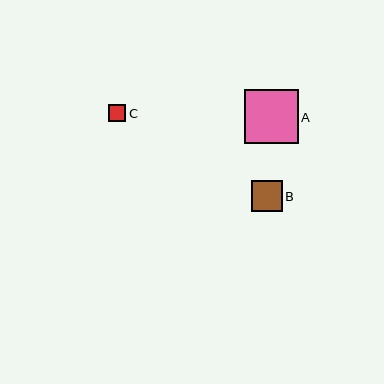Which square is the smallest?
Square C is the smallest with a size of approximately 17 pixels.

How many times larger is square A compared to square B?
Square A is approximately 1.8 times the size of square B.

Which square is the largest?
Square A is the largest with a size of approximately 54 pixels.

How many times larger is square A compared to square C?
Square A is approximately 3.2 times the size of square C.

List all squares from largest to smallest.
From largest to smallest: A, B, C.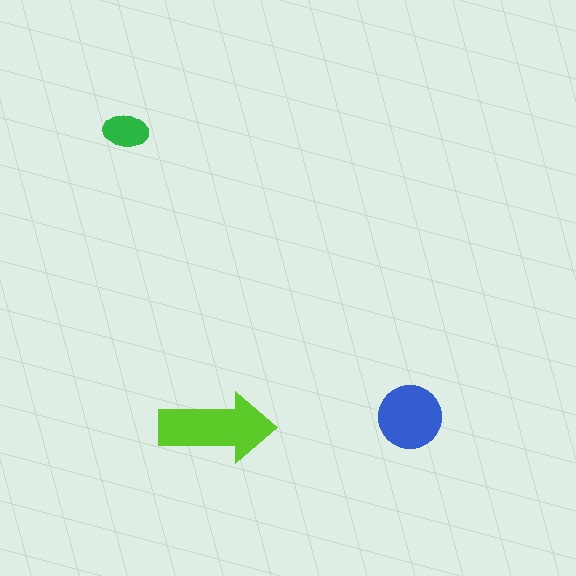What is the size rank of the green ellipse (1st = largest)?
3rd.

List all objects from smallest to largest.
The green ellipse, the blue circle, the lime arrow.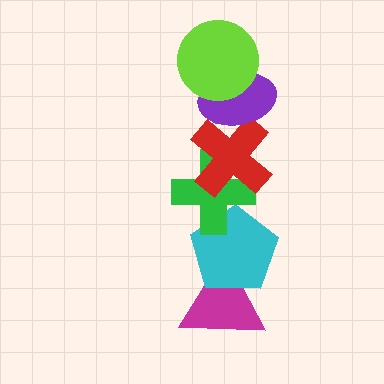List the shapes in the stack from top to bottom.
From top to bottom: the lime circle, the purple ellipse, the red cross, the green cross, the cyan pentagon, the magenta triangle.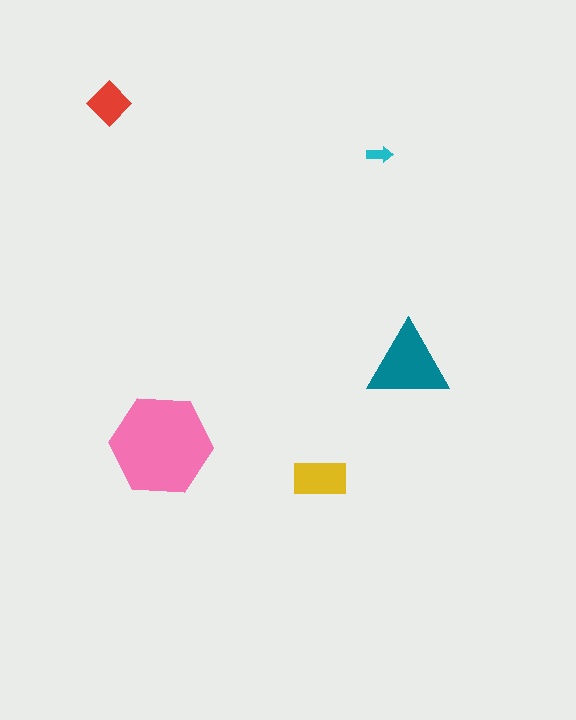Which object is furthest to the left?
The red diamond is leftmost.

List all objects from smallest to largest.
The cyan arrow, the red diamond, the yellow rectangle, the teal triangle, the pink hexagon.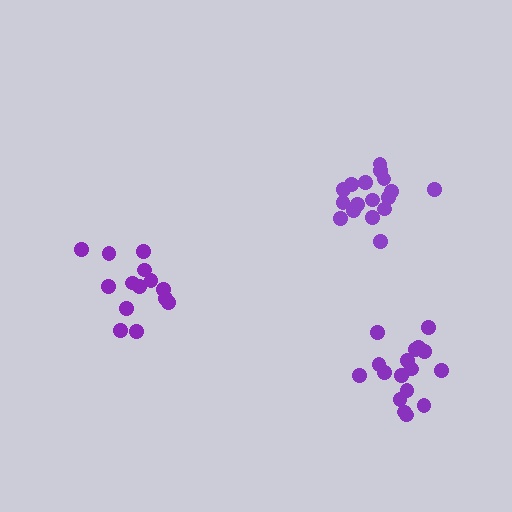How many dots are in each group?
Group 1: 14 dots, Group 2: 17 dots, Group 3: 17 dots (48 total).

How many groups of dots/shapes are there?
There are 3 groups.